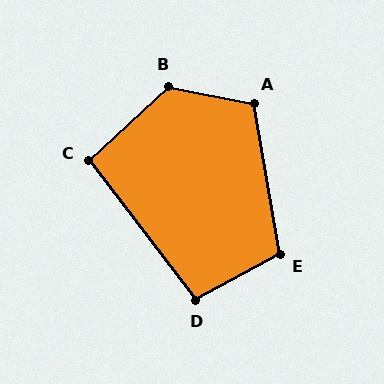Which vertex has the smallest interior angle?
C, at approximately 95 degrees.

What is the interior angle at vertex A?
Approximately 111 degrees (obtuse).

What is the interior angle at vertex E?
Approximately 108 degrees (obtuse).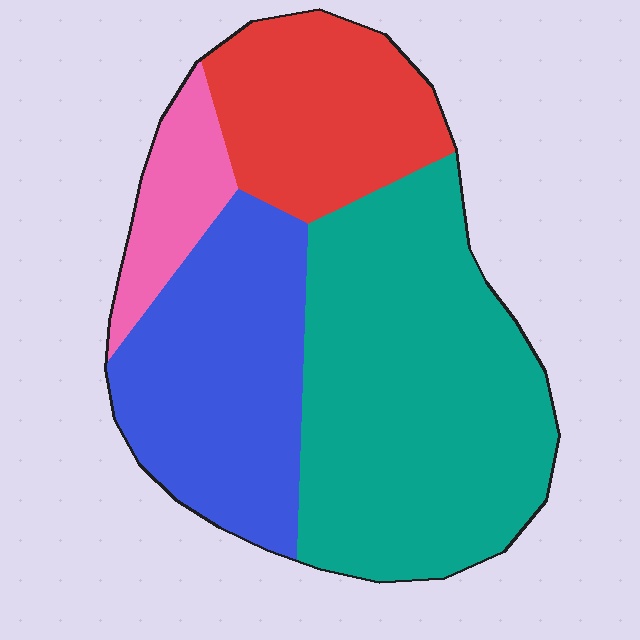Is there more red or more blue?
Blue.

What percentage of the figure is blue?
Blue takes up about one quarter (1/4) of the figure.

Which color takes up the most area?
Teal, at roughly 45%.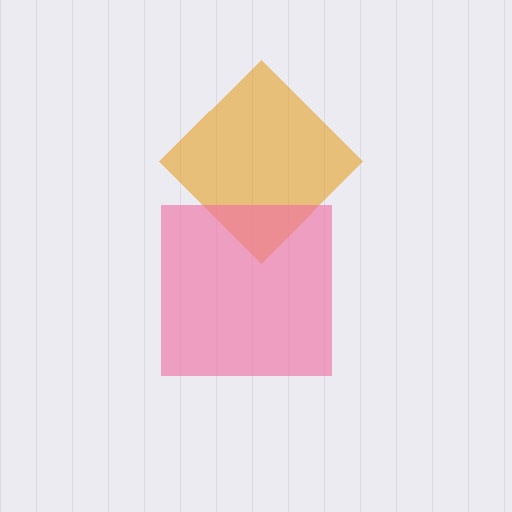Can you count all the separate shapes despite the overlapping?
Yes, there are 2 separate shapes.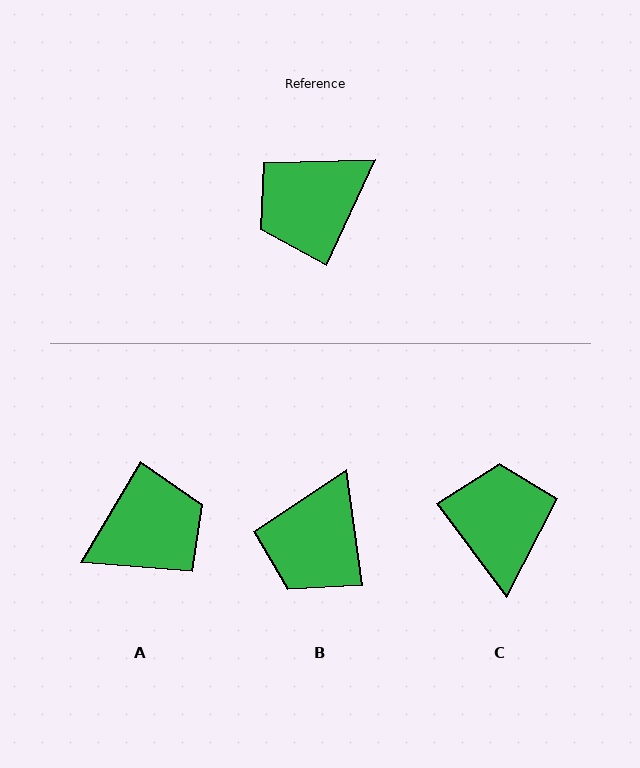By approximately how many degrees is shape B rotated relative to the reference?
Approximately 32 degrees counter-clockwise.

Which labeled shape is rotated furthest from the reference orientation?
A, about 174 degrees away.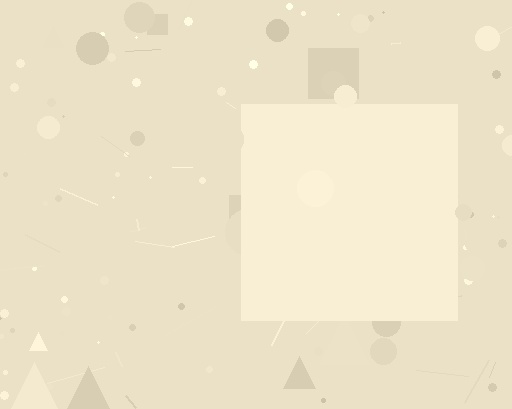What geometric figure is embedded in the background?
A square is embedded in the background.